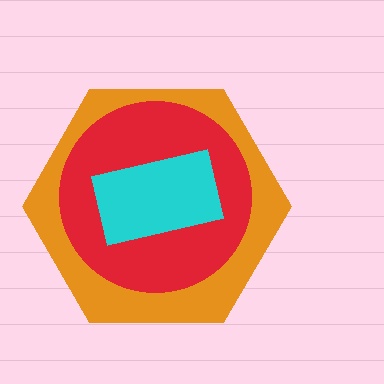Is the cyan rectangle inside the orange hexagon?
Yes.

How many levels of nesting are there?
3.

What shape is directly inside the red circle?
The cyan rectangle.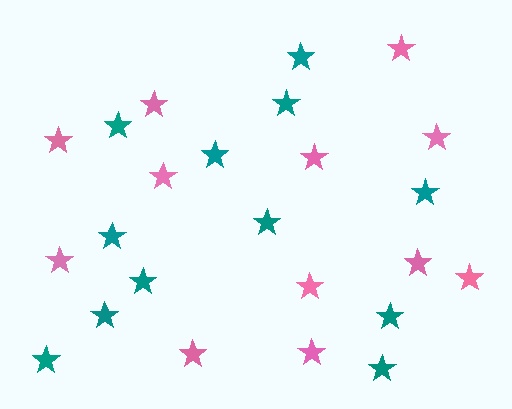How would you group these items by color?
There are 2 groups: one group of teal stars (12) and one group of pink stars (12).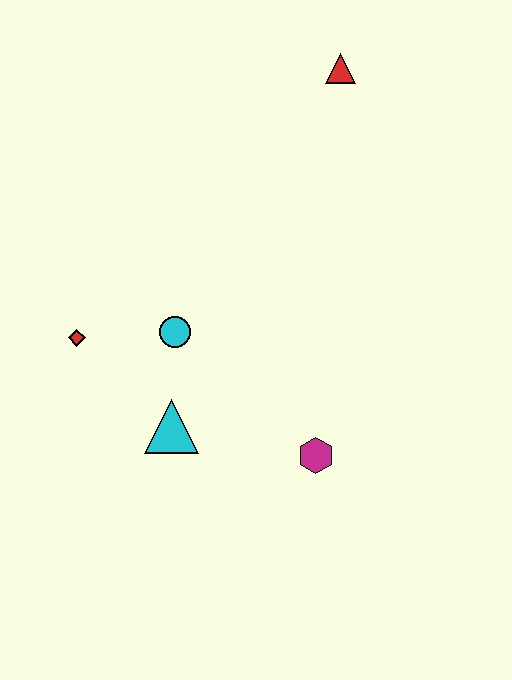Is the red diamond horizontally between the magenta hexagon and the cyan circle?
No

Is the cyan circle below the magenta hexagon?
No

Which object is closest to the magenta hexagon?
The cyan triangle is closest to the magenta hexagon.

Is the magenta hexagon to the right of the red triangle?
No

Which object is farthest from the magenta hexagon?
The red triangle is farthest from the magenta hexagon.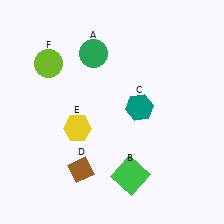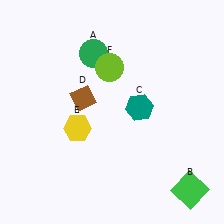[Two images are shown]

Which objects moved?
The objects that moved are: the green square (B), the brown diamond (D), the lime circle (F).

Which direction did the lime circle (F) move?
The lime circle (F) moved right.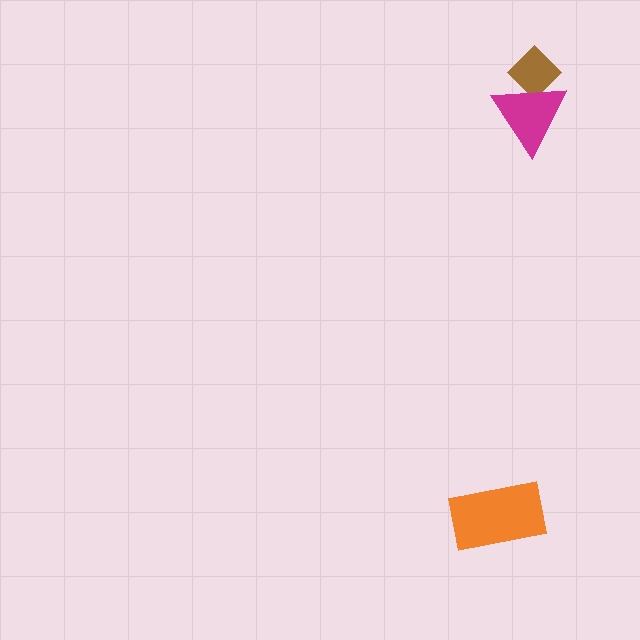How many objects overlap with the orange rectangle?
0 objects overlap with the orange rectangle.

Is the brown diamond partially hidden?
Yes, it is partially covered by another shape.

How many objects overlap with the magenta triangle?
1 object overlaps with the magenta triangle.